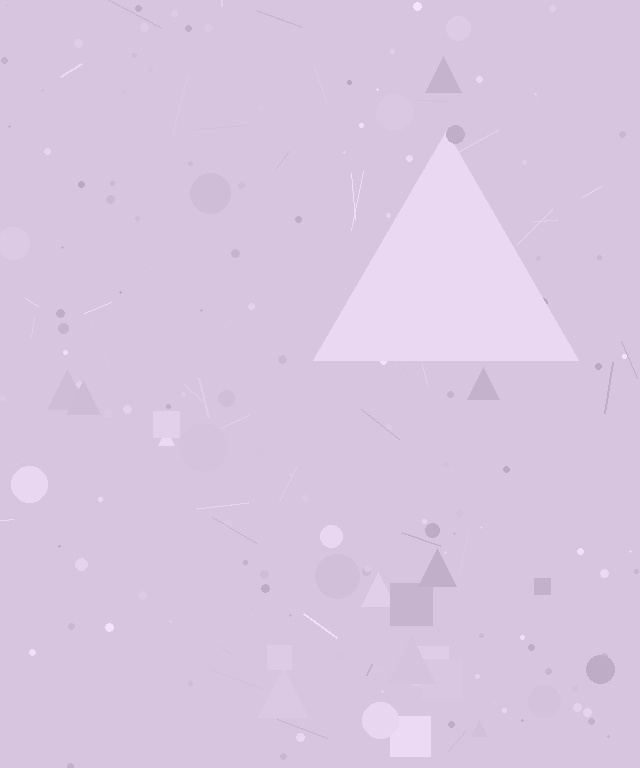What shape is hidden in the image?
A triangle is hidden in the image.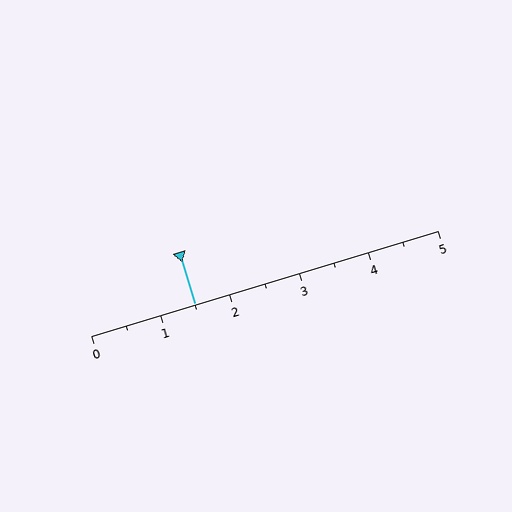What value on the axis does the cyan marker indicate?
The marker indicates approximately 1.5.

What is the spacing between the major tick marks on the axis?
The major ticks are spaced 1 apart.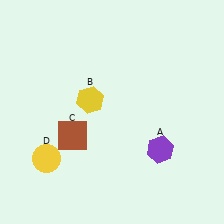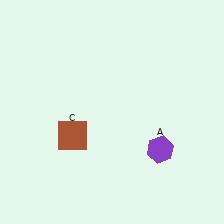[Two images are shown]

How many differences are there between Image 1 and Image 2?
There are 2 differences between the two images.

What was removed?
The yellow hexagon (B), the yellow circle (D) were removed in Image 2.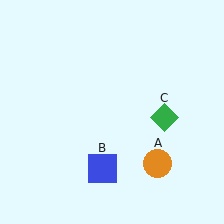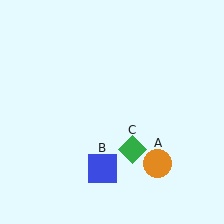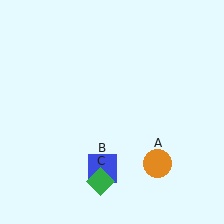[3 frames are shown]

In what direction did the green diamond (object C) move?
The green diamond (object C) moved down and to the left.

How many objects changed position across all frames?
1 object changed position: green diamond (object C).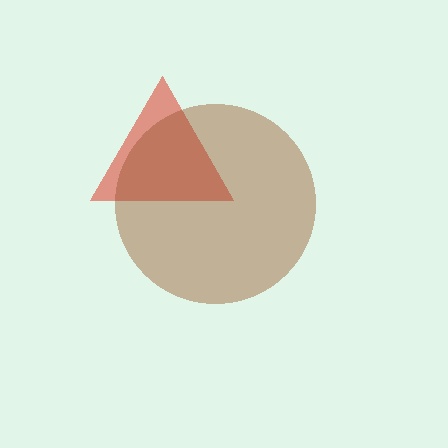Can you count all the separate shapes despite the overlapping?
Yes, there are 2 separate shapes.